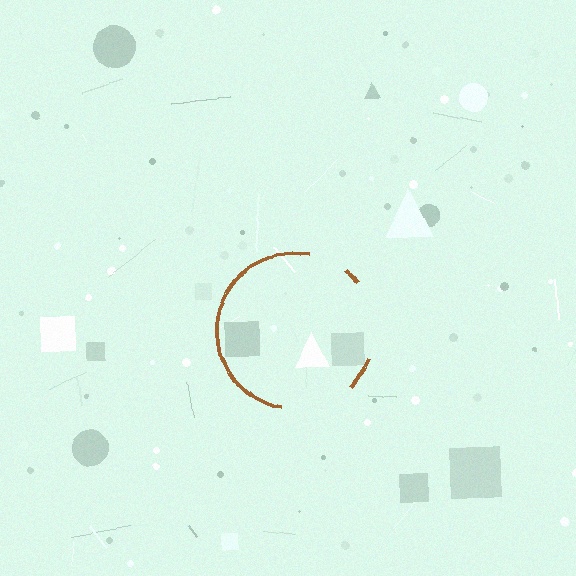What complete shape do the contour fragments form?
The contour fragments form a circle.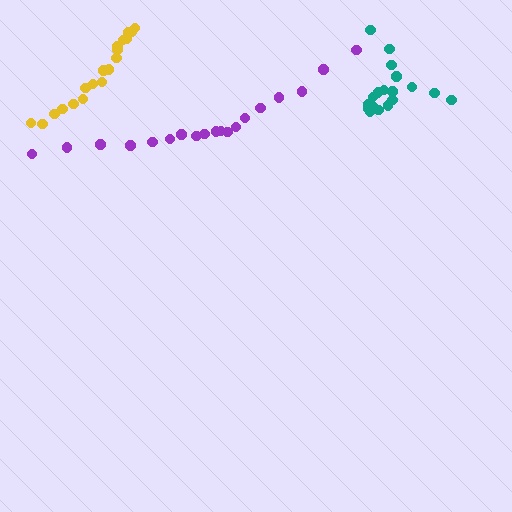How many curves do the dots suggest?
There are 3 distinct paths.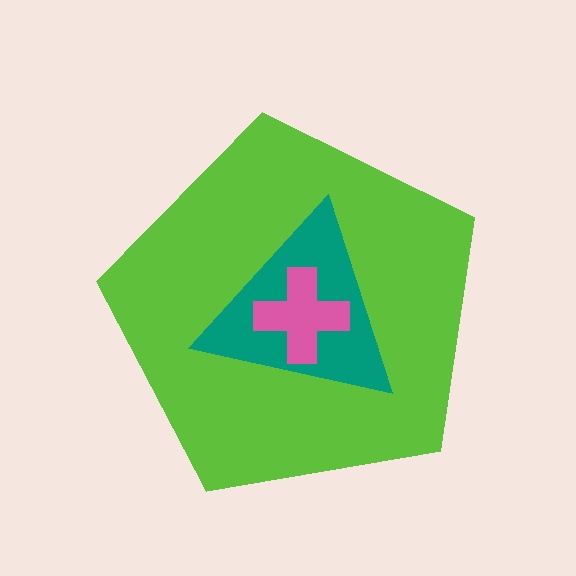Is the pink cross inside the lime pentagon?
Yes.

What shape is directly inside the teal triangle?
The pink cross.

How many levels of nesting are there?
3.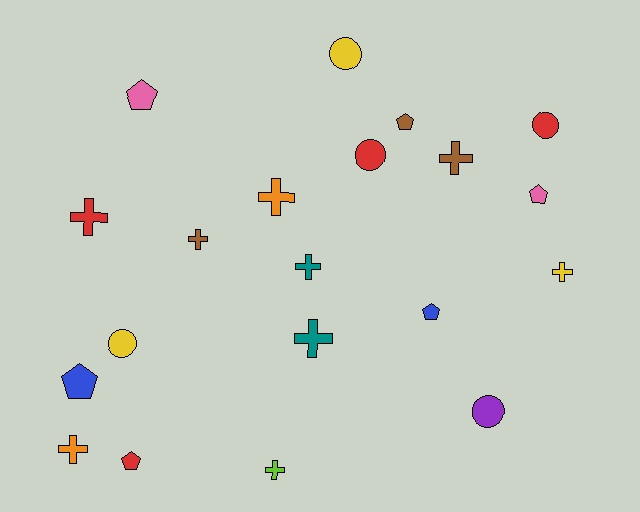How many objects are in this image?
There are 20 objects.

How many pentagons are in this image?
There are 6 pentagons.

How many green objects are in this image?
There are no green objects.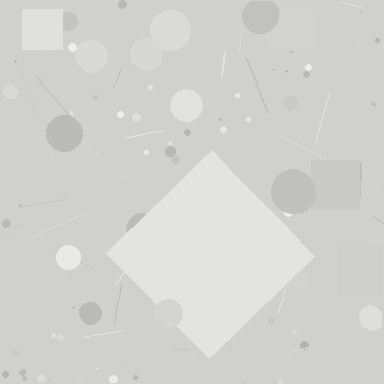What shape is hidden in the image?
A diamond is hidden in the image.